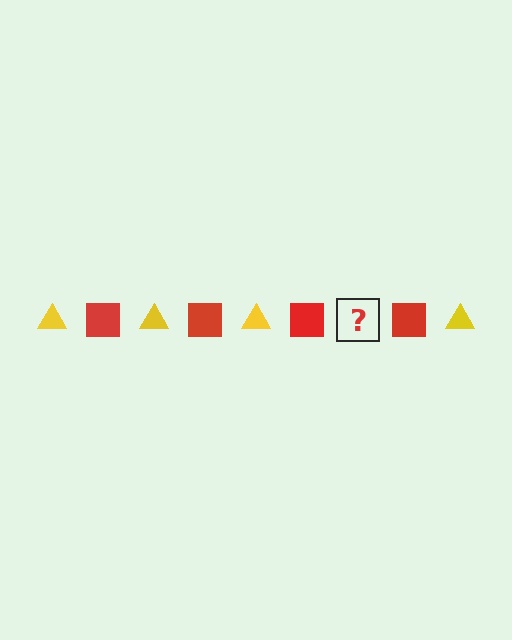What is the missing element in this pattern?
The missing element is a yellow triangle.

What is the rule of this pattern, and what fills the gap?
The rule is that the pattern alternates between yellow triangle and red square. The gap should be filled with a yellow triangle.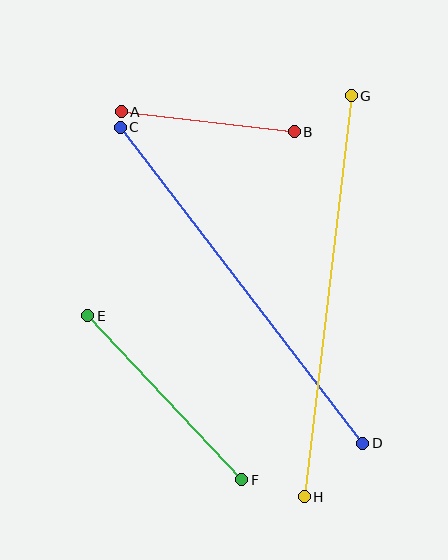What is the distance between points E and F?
The distance is approximately 225 pixels.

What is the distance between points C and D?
The distance is approximately 399 pixels.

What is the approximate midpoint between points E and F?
The midpoint is at approximately (165, 398) pixels.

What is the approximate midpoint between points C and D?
The midpoint is at approximately (242, 285) pixels.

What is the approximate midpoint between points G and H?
The midpoint is at approximately (328, 296) pixels.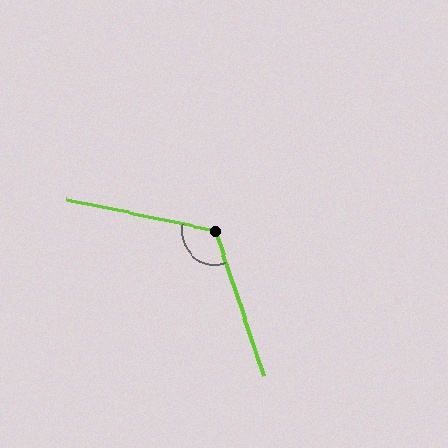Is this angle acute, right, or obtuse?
It is obtuse.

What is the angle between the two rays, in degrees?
Approximately 120 degrees.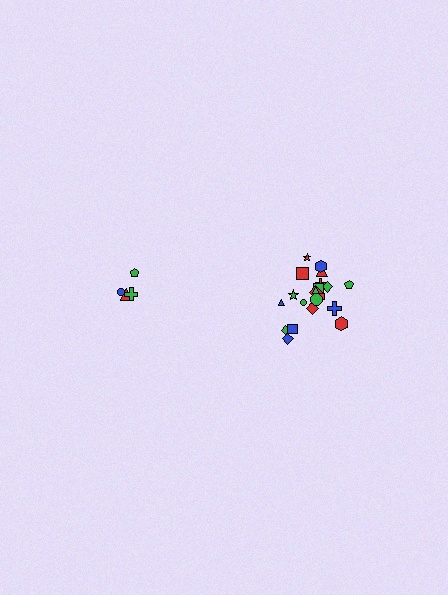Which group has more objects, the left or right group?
The right group.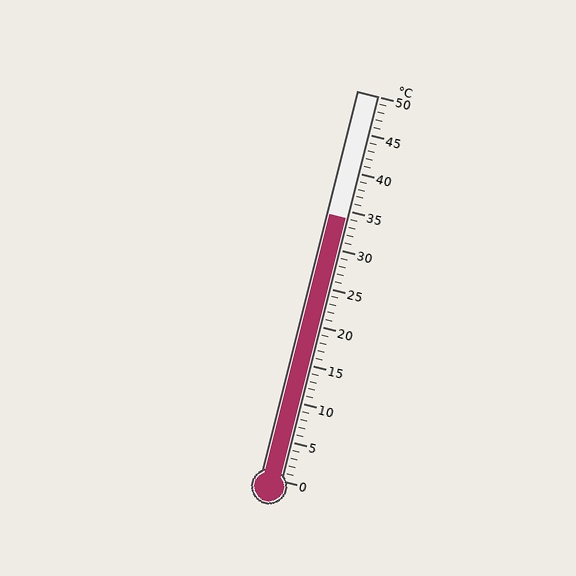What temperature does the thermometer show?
The thermometer shows approximately 34°C.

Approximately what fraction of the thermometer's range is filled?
The thermometer is filled to approximately 70% of its range.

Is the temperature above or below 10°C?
The temperature is above 10°C.